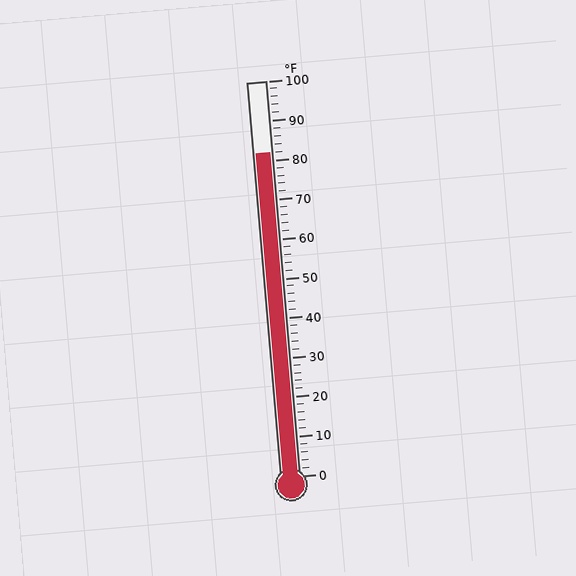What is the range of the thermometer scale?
The thermometer scale ranges from 0°F to 100°F.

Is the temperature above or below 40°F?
The temperature is above 40°F.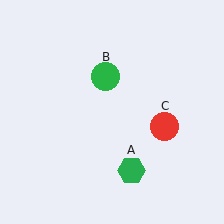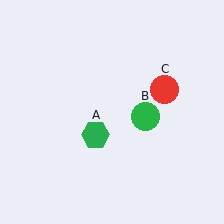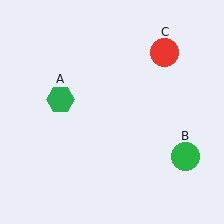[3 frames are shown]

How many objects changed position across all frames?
3 objects changed position: green hexagon (object A), green circle (object B), red circle (object C).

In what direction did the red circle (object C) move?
The red circle (object C) moved up.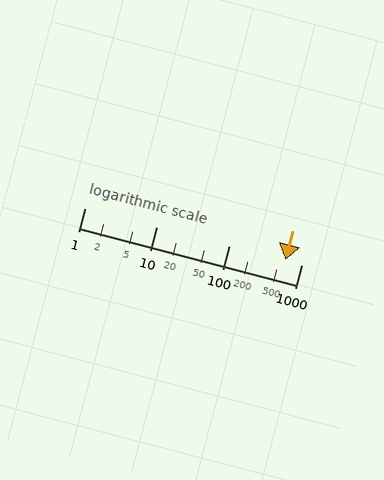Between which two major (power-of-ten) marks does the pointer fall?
The pointer is between 100 and 1000.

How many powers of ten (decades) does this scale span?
The scale spans 3 decades, from 1 to 1000.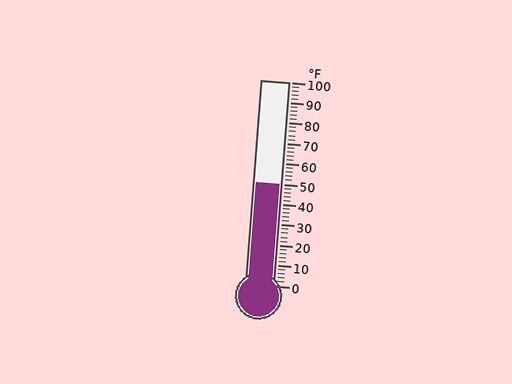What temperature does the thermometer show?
The thermometer shows approximately 50°F.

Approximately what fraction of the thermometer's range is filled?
The thermometer is filled to approximately 50% of its range.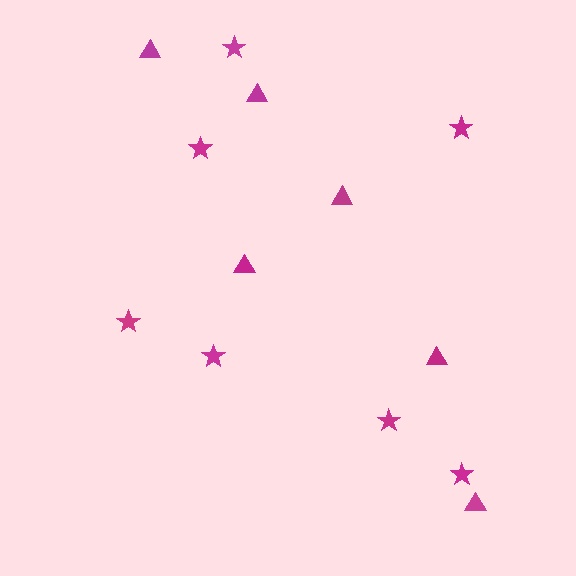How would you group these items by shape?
There are 2 groups: one group of triangles (6) and one group of stars (7).